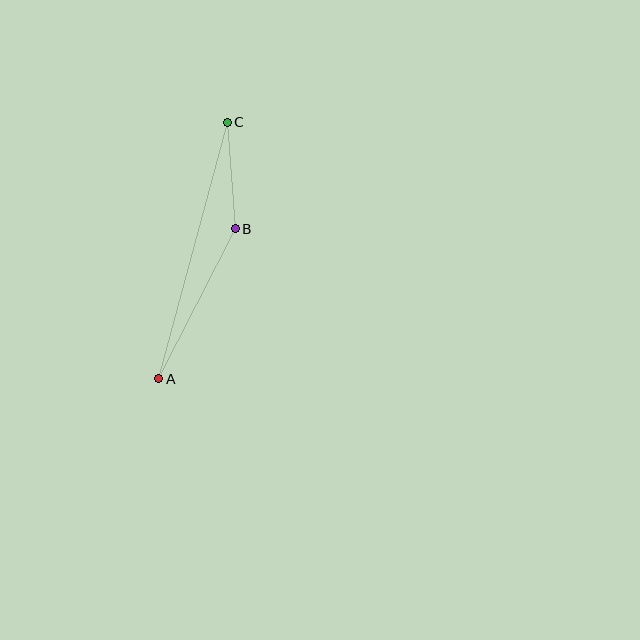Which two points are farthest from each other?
Points A and C are farthest from each other.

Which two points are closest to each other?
Points B and C are closest to each other.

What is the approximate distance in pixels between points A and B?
The distance between A and B is approximately 168 pixels.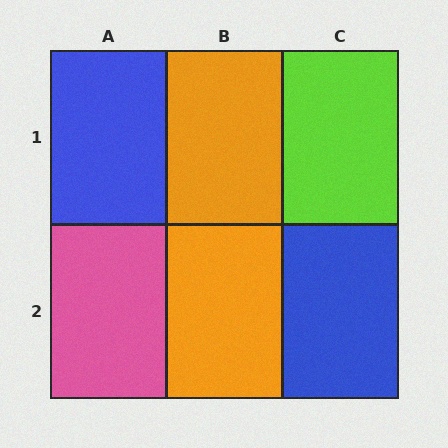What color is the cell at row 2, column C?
Blue.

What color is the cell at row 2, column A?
Pink.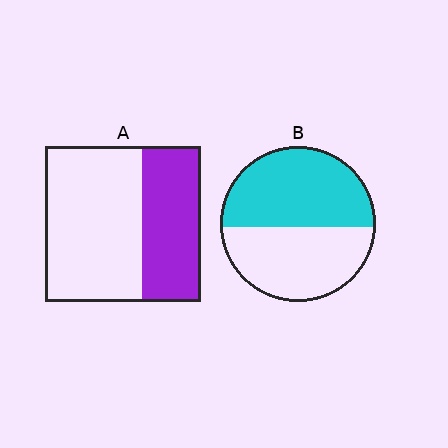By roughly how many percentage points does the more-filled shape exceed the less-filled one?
By roughly 15 percentage points (B over A).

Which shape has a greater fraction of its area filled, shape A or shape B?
Shape B.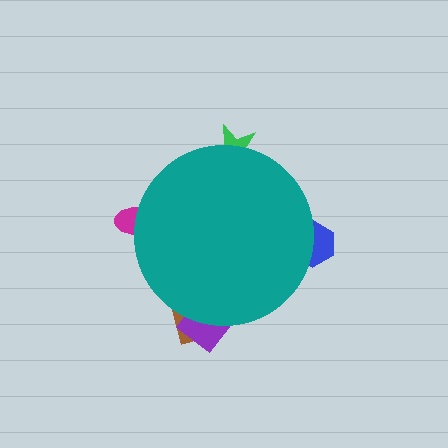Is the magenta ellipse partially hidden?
Yes, the magenta ellipse is partially hidden behind the teal circle.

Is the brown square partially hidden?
Yes, the brown square is partially hidden behind the teal circle.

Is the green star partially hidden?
Yes, the green star is partially hidden behind the teal circle.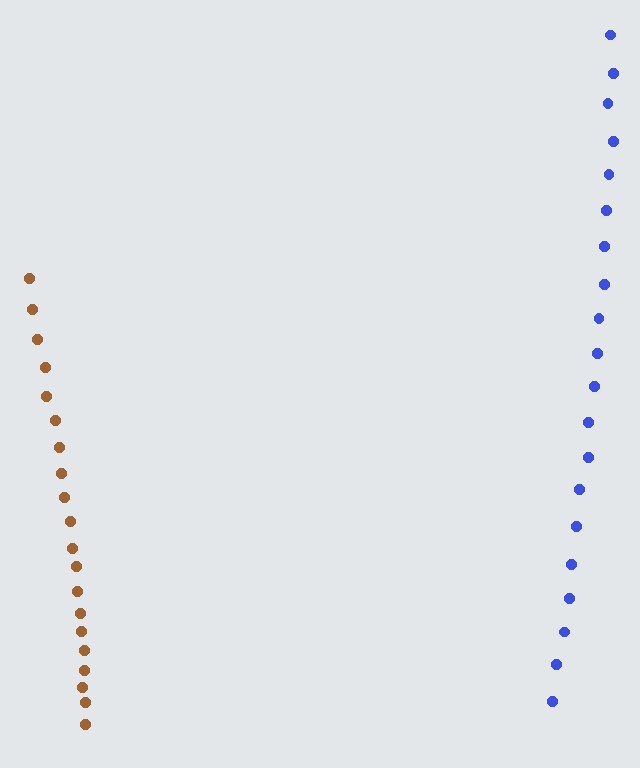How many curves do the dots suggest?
There are 2 distinct paths.